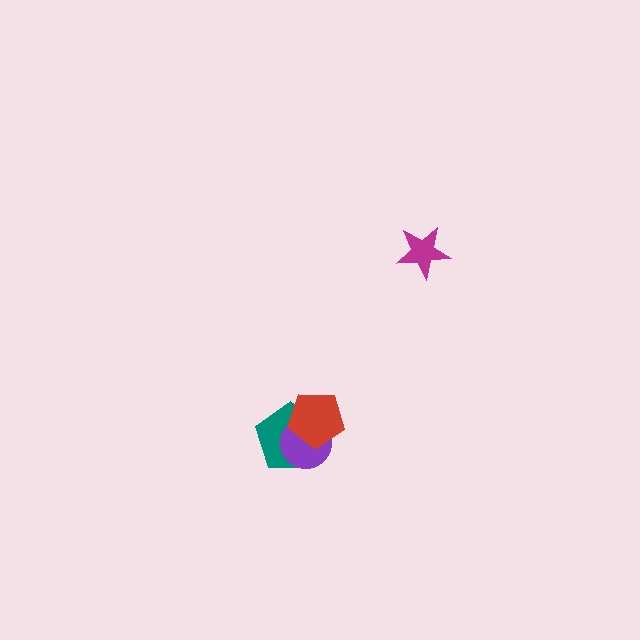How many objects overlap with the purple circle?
2 objects overlap with the purple circle.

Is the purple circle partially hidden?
Yes, it is partially covered by another shape.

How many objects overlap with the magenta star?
0 objects overlap with the magenta star.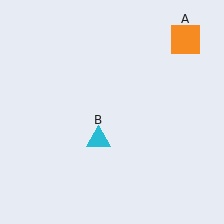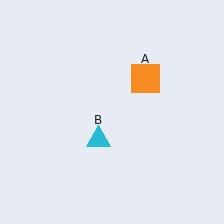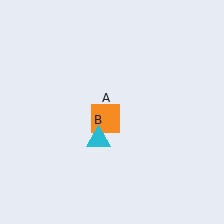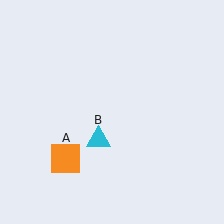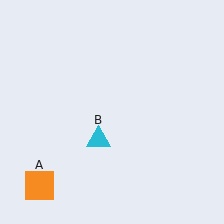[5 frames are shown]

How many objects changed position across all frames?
1 object changed position: orange square (object A).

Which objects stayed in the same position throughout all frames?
Cyan triangle (object B) remained stationary.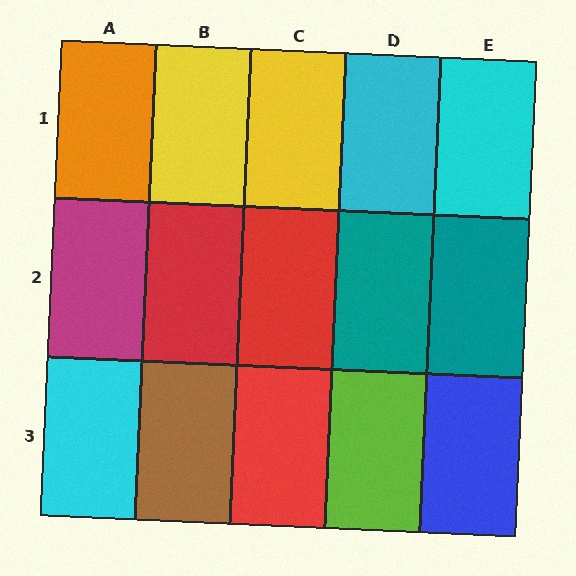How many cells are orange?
1 cell is orange.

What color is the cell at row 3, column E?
Blue.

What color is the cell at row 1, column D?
Cyan.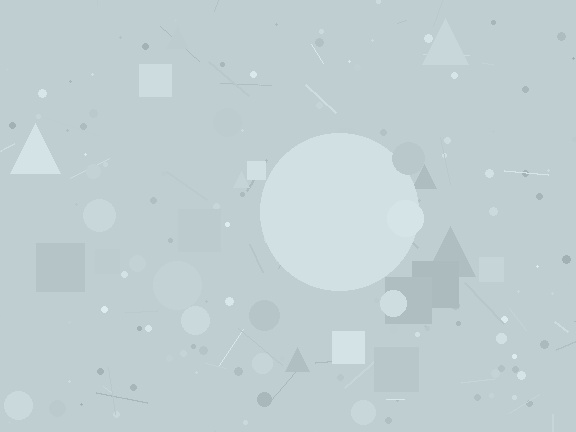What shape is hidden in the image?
A circle is hidden in the image.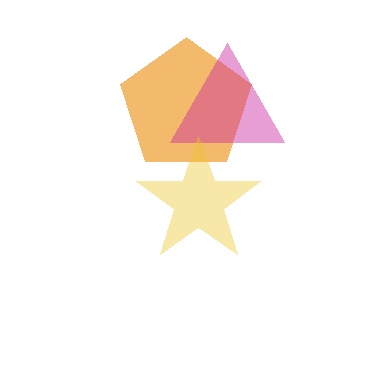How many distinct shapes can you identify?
There are 3 distinct shapes: an orange pentagon, a magenta triangle, a yellow star.